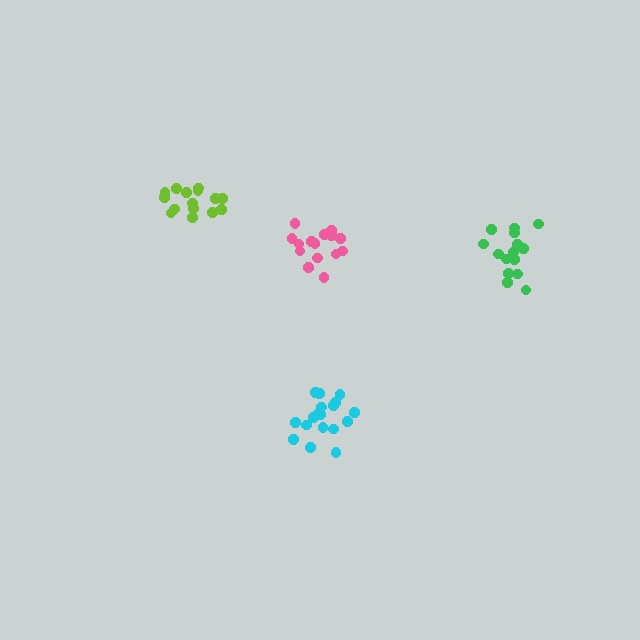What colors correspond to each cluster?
The clusters are colored: cyan, pink, lime, green.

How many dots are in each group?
Group 1: 18 dots, Group 2: 15 dots, Group 3: 15 dots, Group 4: 15 dots (63 total).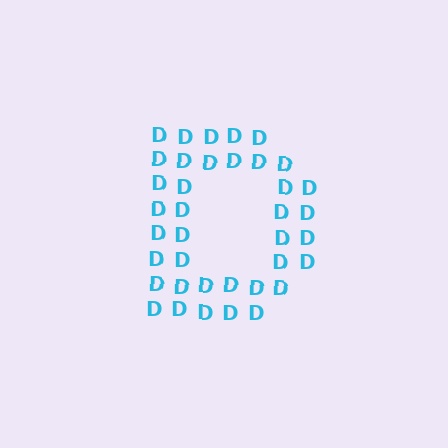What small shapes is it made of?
It is made of small letter D's.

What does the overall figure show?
The overall figure shows the letter D.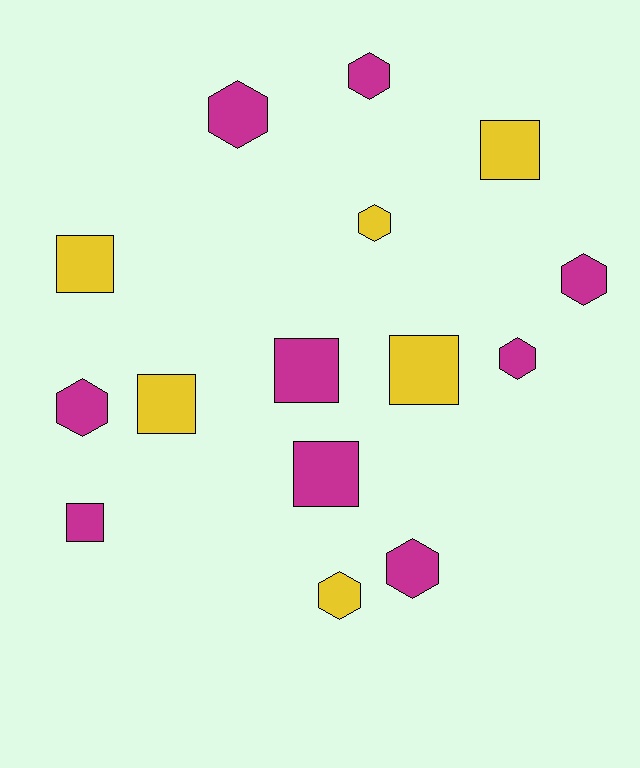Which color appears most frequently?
Magenta, with 9 objects.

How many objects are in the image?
There are 15 objects.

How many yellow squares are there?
There are 4 yellow squares.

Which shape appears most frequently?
Hexagon, with 8 objects.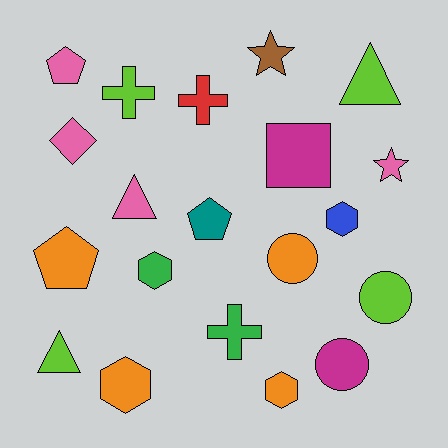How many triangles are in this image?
There are 3 triangles.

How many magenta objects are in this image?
There are 2 magenta objects.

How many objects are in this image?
There are 20 objects.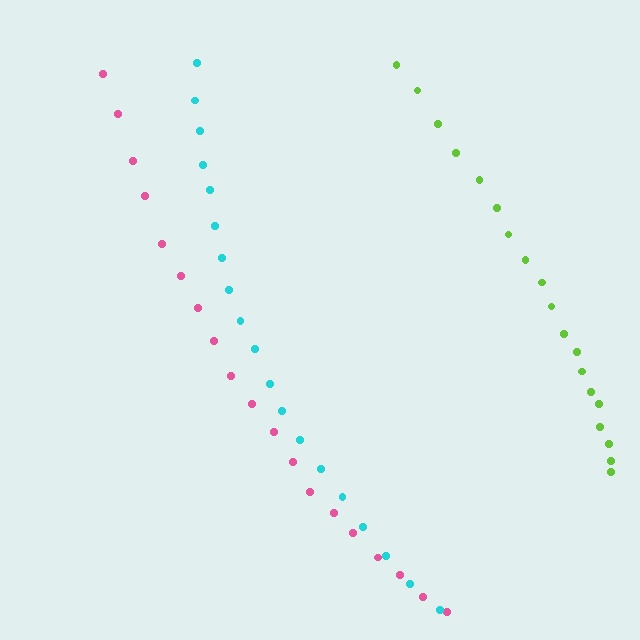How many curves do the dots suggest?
There are 3 distinct paths.